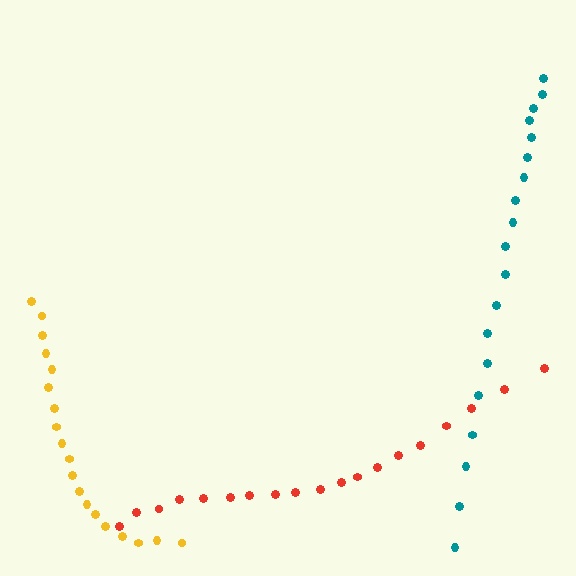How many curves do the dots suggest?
There are 3 distinct paths.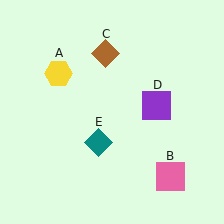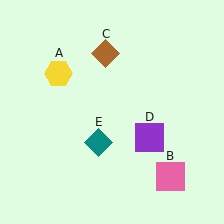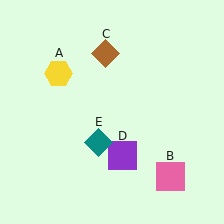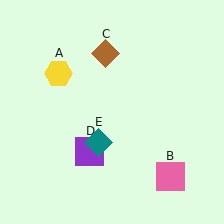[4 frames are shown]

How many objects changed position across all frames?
1 object changed position: purple square (object D).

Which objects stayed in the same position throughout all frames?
Yellow hexagon (object A) and pink square (object B) and brown diamond (object C) and teal diamond (object E) remained stationary.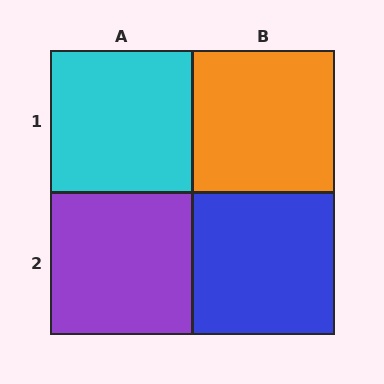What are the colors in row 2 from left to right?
Purple, blue.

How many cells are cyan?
1 cell is cyan.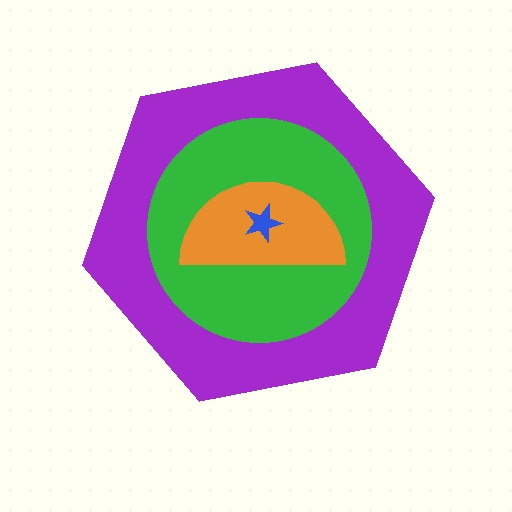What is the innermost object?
The blue star.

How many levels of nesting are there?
4.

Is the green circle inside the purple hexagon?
Yes.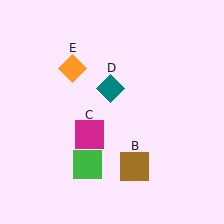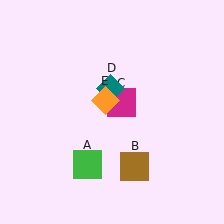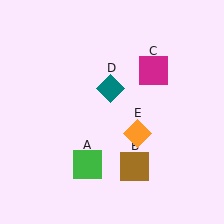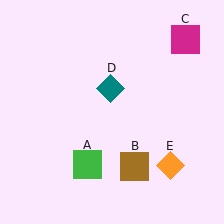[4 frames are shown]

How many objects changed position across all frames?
2 objects changed position: magenta square (object C), orange diamond (object E).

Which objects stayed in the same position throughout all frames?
Green square (object A) and brown square (object B) and teal diamond (object D) remained stationary.